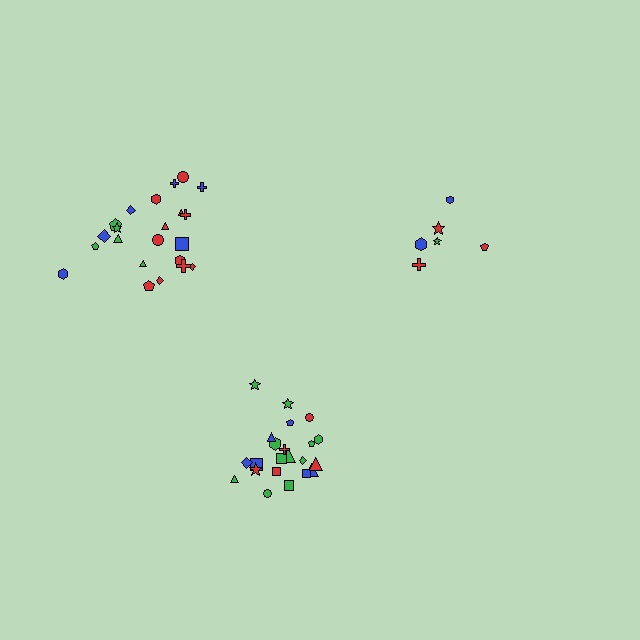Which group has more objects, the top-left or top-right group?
The top-left group.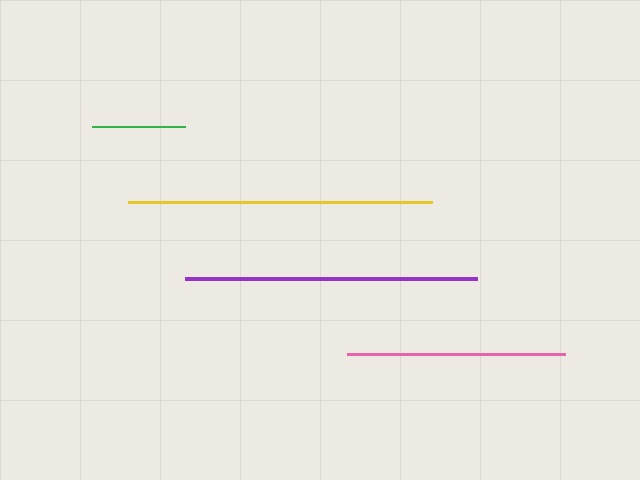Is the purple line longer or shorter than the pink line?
The purple line is longer than the pink line.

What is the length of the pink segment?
The pink segment is approximately 218 pixels long.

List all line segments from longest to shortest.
From longest to shortest: yellow, purple, pink, green.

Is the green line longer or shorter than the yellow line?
The yellow line is longer than the green line.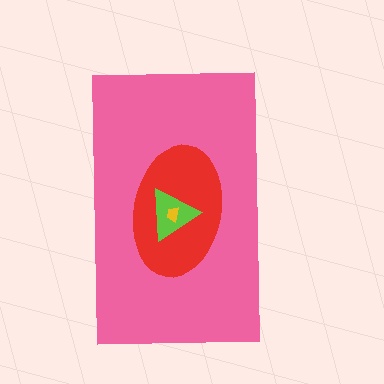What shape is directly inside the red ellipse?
The lime triangle.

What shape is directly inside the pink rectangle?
The red ellipse.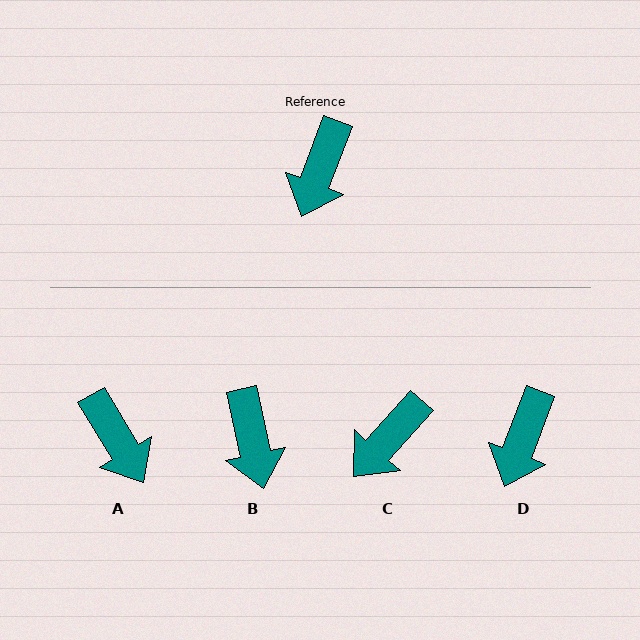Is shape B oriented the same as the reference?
No, it is off by about 33 degrees.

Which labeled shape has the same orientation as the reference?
D.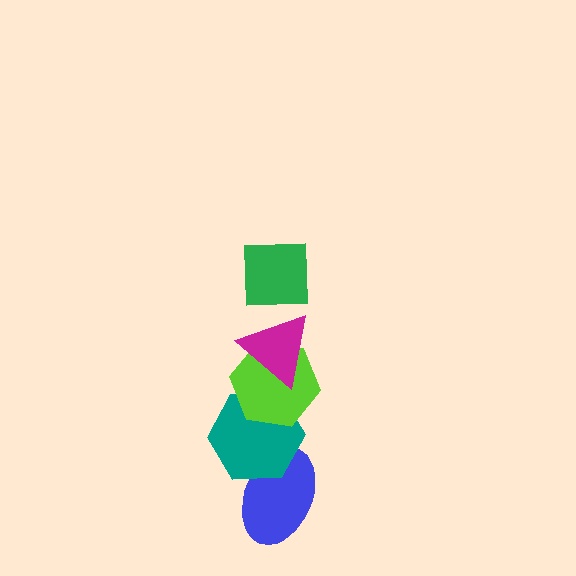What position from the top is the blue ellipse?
The blue ellipse is 5th from the top.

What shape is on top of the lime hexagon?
The magenta triangle is on top of the lime hexagon.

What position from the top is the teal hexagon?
The teal hexagon is 4th from the top.